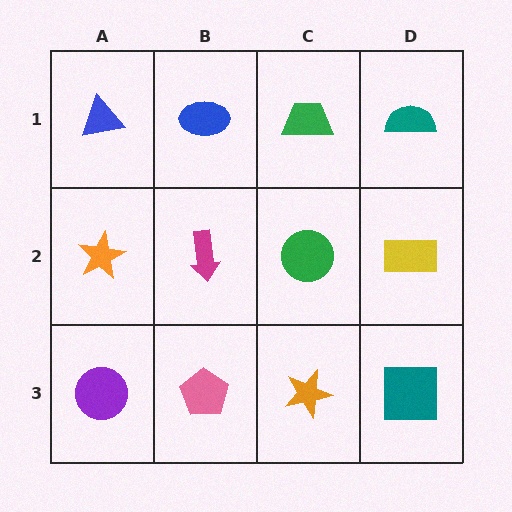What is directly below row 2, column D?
A teal square.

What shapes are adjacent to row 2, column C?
A green trapezoid (row 1, column C), an orange star (row 3, column C), a magenta arrow (row 2, column B), a yellow rectangle (row 2, column D).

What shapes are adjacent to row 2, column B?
A blue ellipse (row 1, column B), a pink pentagon (row 3, column B), an orange star (row 2, column A), a green circle (row 2, column C).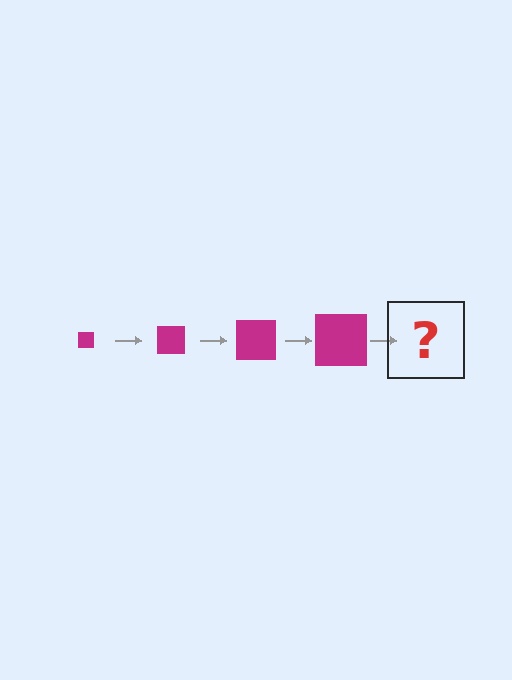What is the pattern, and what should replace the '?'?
The pattern is that the square gets progressively larger each step. The '?' should be a magenta square, larger than the previous one.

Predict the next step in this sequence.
The next step is a magenta square, larger than the previous one.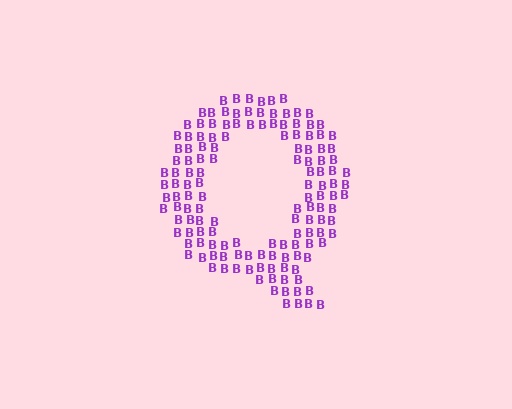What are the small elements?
The small elements are letter B's.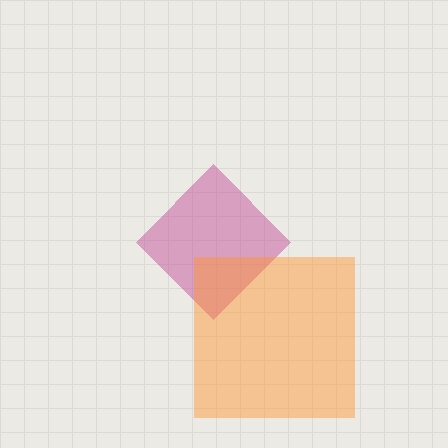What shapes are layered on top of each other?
The layered shapes are: a magenta diamond, an orange square.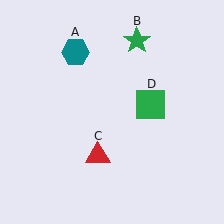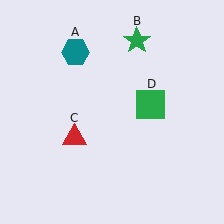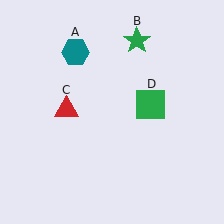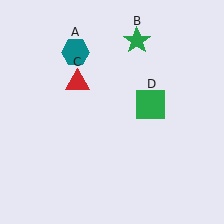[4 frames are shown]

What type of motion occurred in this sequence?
The red triangle (object C) rotated clockwise around the center of the scene.